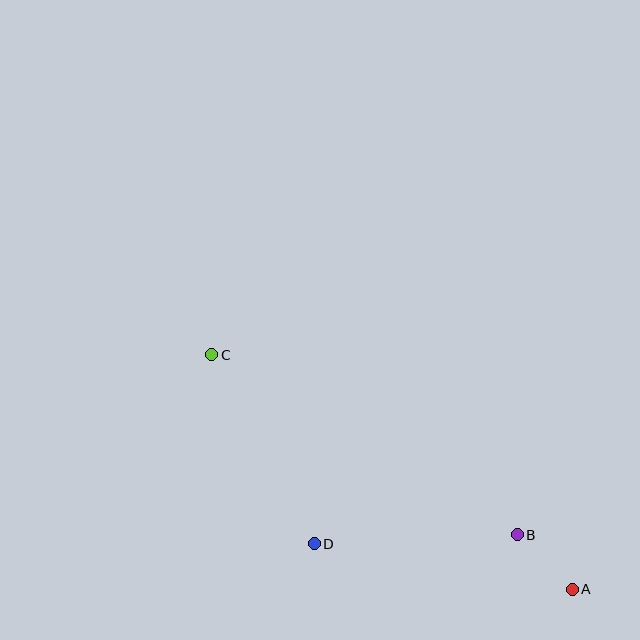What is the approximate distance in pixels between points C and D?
The distance between C and D is approximately 215 pixels.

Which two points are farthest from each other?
Points A and C are farthest from each other.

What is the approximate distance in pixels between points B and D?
The distance between B and D is approximately 203 pixels.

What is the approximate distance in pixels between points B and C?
The distance between B and C is approximately 355 pixels.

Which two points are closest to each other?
Points A and B are closest to each other.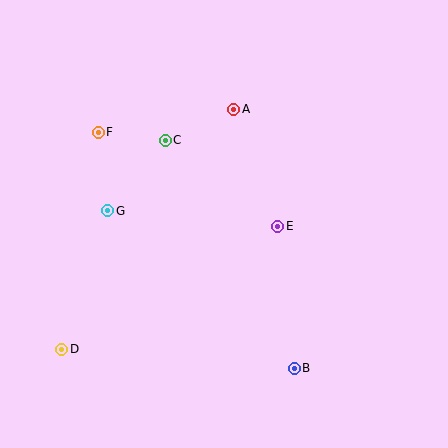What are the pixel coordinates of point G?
Point G is at (108, 211).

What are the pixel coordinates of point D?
Point D is at (62, 349).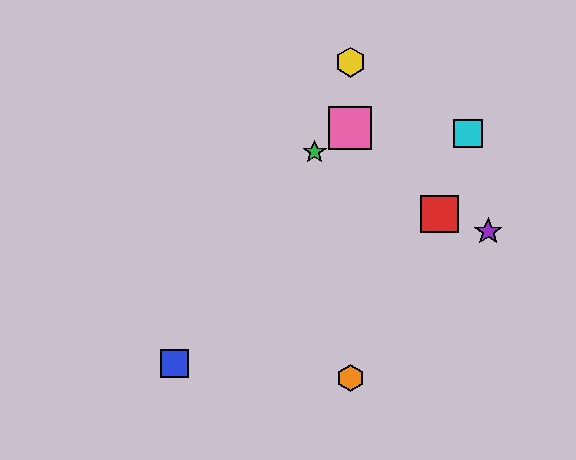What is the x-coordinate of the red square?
The red square is at x≈440.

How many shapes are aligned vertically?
3 shapes (the yellow hexagon, the orange hexagon, the pink square) are aligned vertically.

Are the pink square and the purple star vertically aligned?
No, the pink square is at x≈350 and the purple star is at x≈488.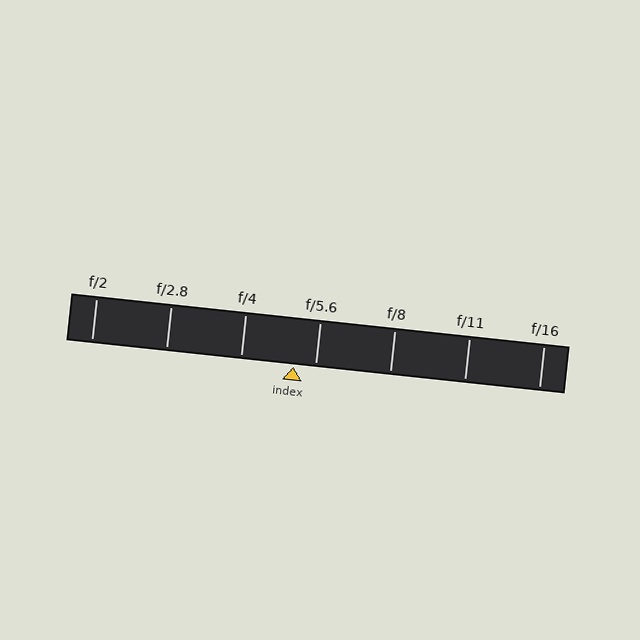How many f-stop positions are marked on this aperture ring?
There are 7 f-stop positions marked.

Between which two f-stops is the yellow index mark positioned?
The index mark is between f/4 and f/5.6.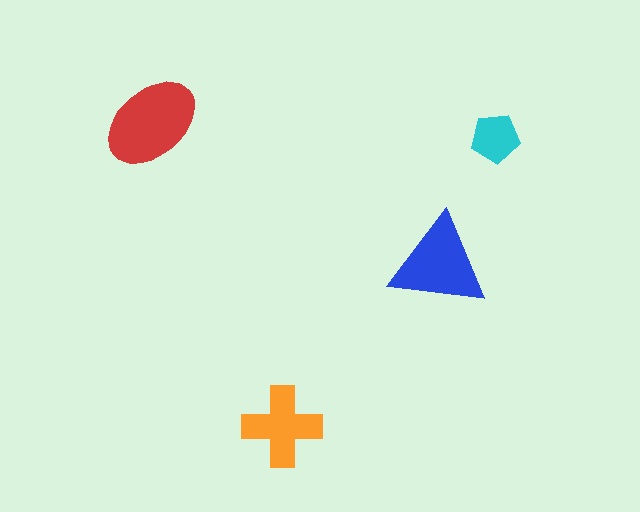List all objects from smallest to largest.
The cyan pentagon, the orange cross, the blue triangle, the red ellipse.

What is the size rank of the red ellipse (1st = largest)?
1st.